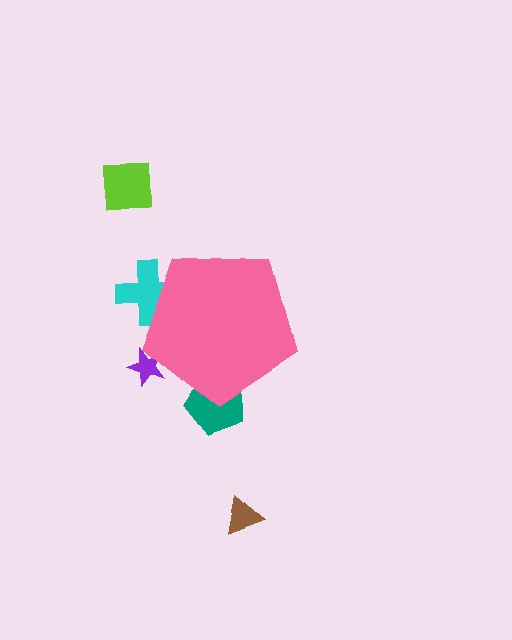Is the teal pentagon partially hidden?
Yes, the teal pentagon is partially hidden behind the pink pentagon.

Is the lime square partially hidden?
No, the lime square is fully visible.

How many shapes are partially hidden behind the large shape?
3 shapes are partially hidden.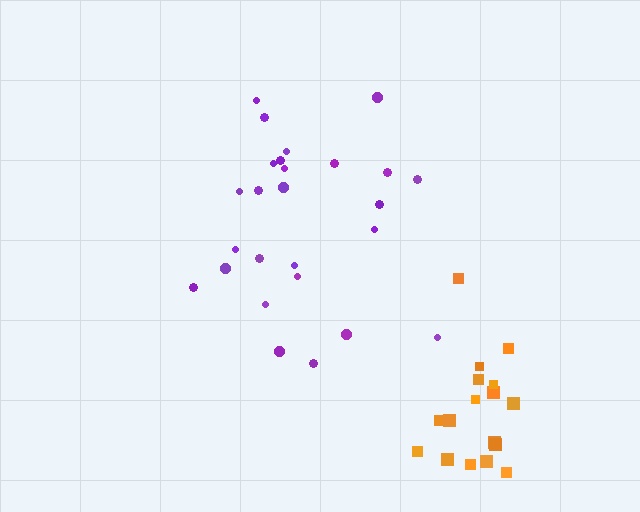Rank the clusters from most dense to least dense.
orange, purple.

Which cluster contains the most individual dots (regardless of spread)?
Purple (26).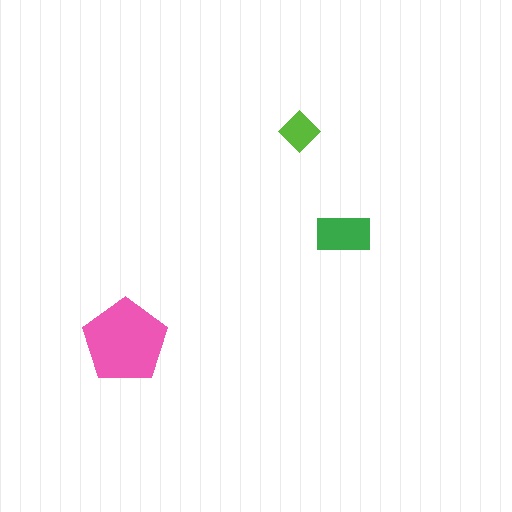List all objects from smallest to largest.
The lime diamond, the green rectangle, the pink pentagon.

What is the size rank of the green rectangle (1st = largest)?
2nd.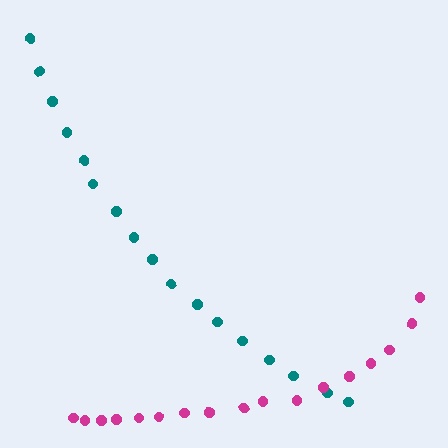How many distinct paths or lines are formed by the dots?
There are 2 distinct paths.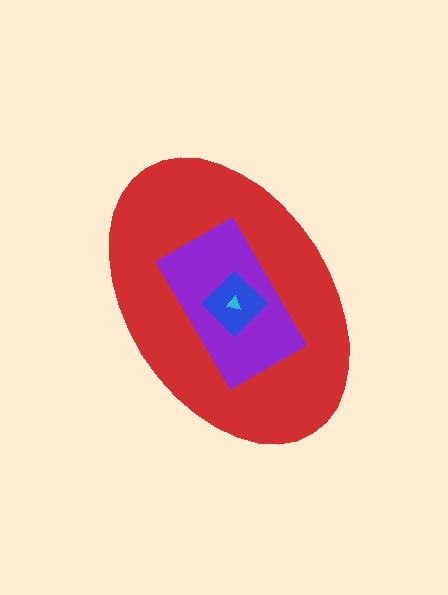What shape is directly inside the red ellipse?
The purple rectangle.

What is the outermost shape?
The red ellipse.